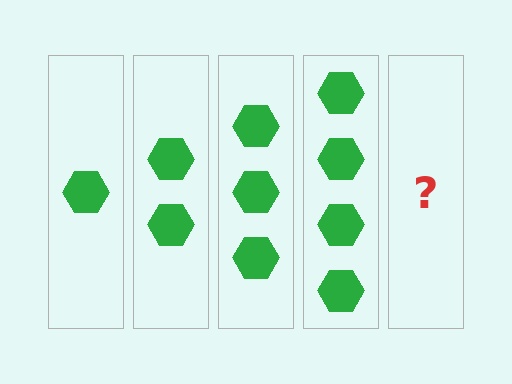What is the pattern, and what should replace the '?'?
The pattern is that each step adds one more hexagon. The '?' should be 5 hexagons.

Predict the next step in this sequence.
The next step is 5 hexagons.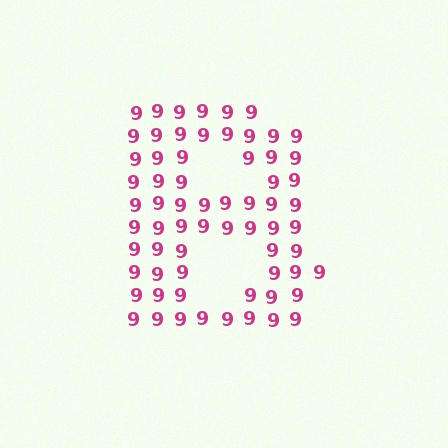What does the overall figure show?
The overall figure shows the letter B.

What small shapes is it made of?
It is made of small digit 9's.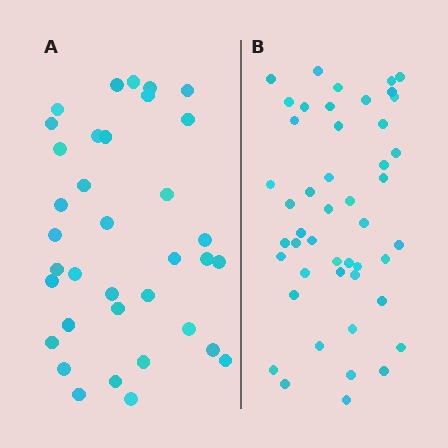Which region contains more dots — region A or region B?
Region B (the right region) has more dots.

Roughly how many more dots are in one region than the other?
Region B has roughly 12 or so more dots than region A.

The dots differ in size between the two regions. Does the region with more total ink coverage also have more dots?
No. Region A has more total ink coverage because its dots are larger, but region B actually contains more individual dots. Total area can be misleading — the number of items is what matters here.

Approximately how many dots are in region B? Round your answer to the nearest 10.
About 50 dots. (The exact count is 47, which rounds to 50.)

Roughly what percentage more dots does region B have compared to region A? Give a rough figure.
About 30% more.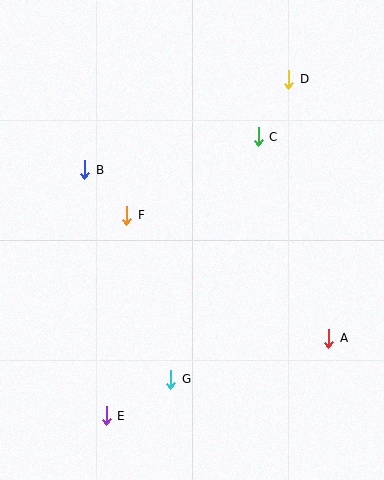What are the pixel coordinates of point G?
Point G is at (171, 379).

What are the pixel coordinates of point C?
Point C is at (258, 137).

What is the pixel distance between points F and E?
The distance between F and E is 202 pixels.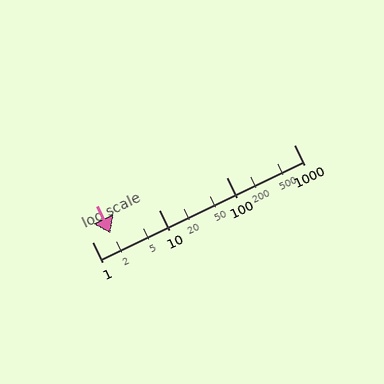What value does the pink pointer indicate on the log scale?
The pointer indicates approximately 1.9.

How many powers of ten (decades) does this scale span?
The scale spans 3 decades, from 1 to 1000.